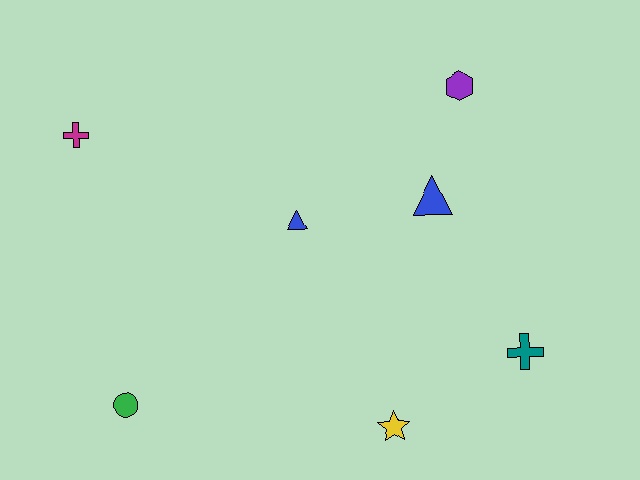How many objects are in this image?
There are 7 objects.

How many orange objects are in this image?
There are no orange objects.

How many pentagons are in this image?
There are no pentagons.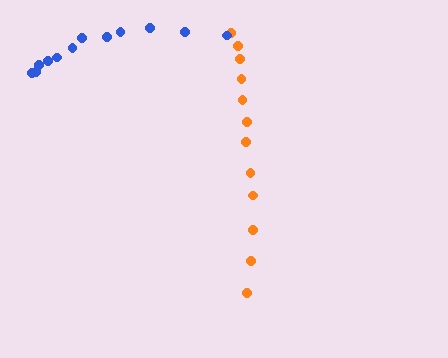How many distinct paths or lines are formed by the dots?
There are 2 distinct paths.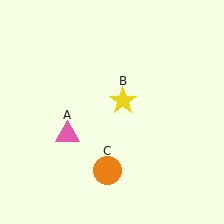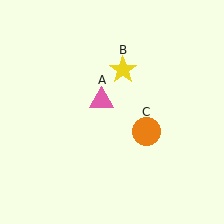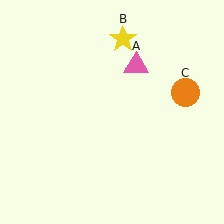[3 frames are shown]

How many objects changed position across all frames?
3 objects changed position: pink triangle (object A), yellow star (object B), orange circle (object C).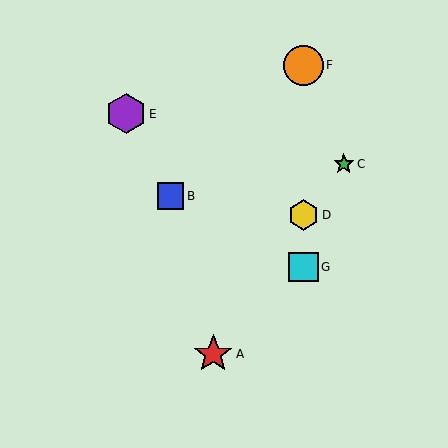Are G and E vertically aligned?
No, G is at x≈303 and E is at x≈126.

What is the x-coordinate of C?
Object C is at x≈344.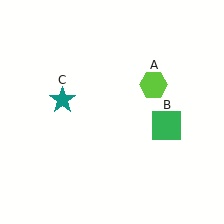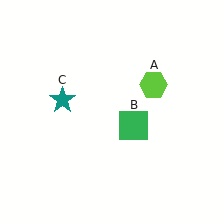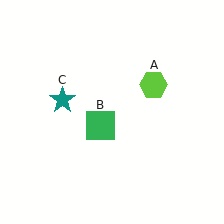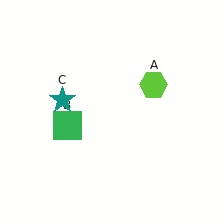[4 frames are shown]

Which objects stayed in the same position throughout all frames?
Lime hexagon (object A) and teal star (object C) remained stationary.